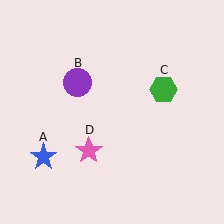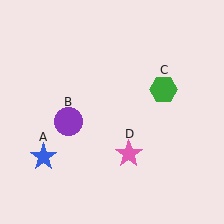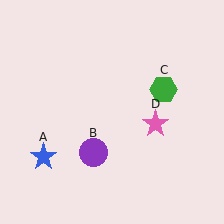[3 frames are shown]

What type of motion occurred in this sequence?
The purple circle (object B), pink star (object D) rotated counterclockwise around the center of the scene.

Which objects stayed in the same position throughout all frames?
Blue star (object A) and green hexagon (object C) remained stationary.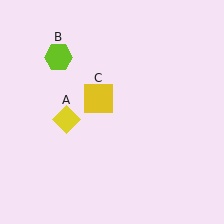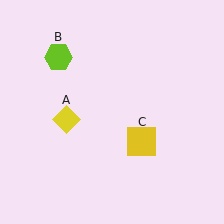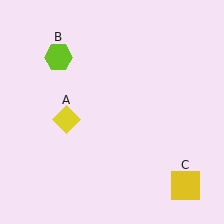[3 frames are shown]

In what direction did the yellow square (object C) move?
The yellow square (object C) moved down and to the right.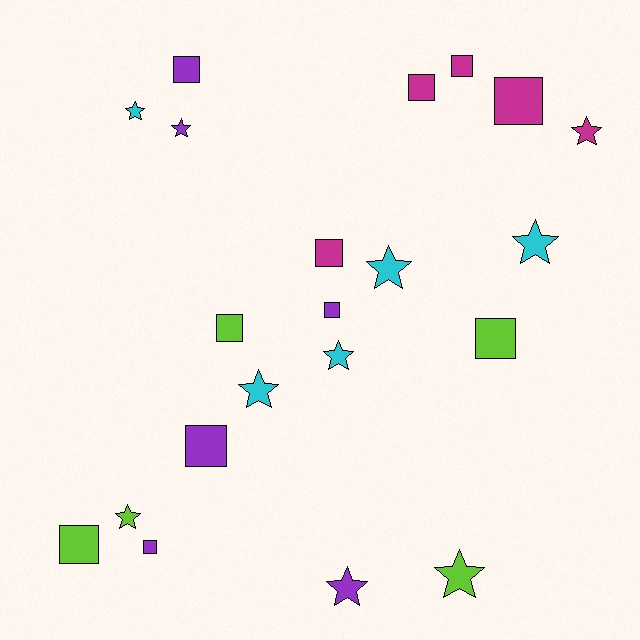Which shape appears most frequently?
Square, with 11 objects.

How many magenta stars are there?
There is 1 magenta star.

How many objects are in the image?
There are 21 objects.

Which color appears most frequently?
Purple, with 6 objects.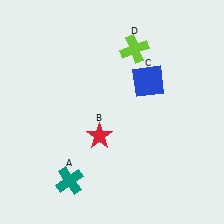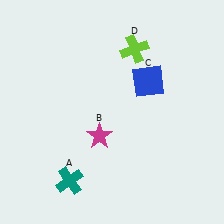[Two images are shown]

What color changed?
The star (B) changed from red in Image 1 to magenta in Image 2.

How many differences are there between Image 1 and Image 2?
There is 1 difference between the two images.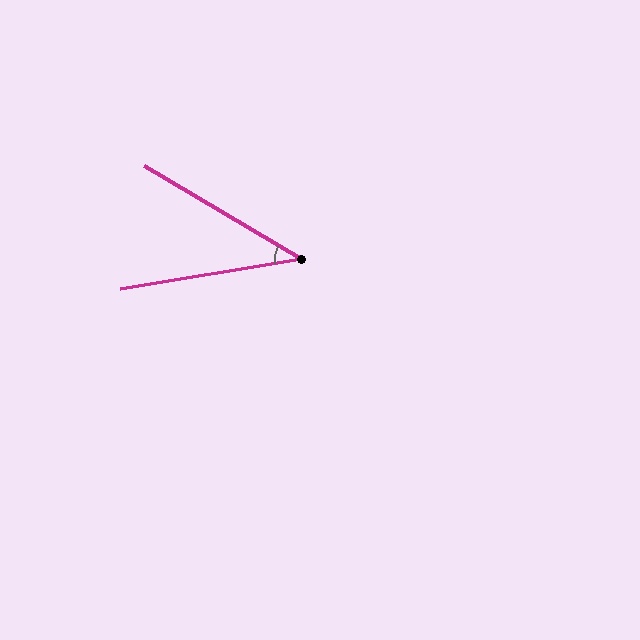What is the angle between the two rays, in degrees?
Approximately 40 degrees.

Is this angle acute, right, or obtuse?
It is acute.